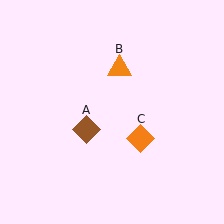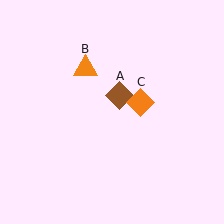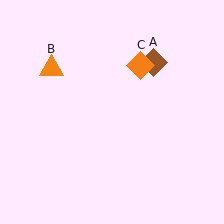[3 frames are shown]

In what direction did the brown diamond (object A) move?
The brown diamond (object A) moved up and to the right.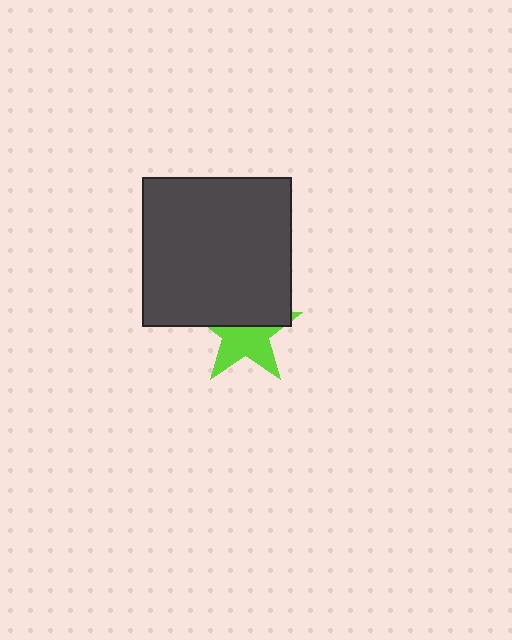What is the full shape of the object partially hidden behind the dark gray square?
The partially hidden object is a lime star.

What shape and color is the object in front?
The object in front is a dark gray square.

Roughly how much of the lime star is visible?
About half of it is visible (roughly 53%).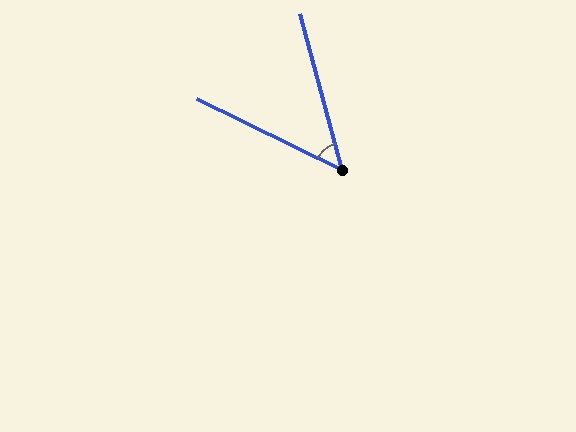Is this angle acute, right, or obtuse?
It is acute.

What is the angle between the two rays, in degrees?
Approximately 49 degrees.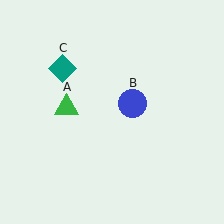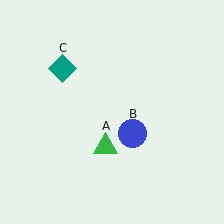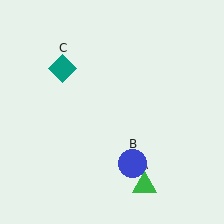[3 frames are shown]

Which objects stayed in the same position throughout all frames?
Teal diamond (object C) remained stationary.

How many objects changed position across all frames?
2 objects changed position: green triangle (object A), blue circle (object B).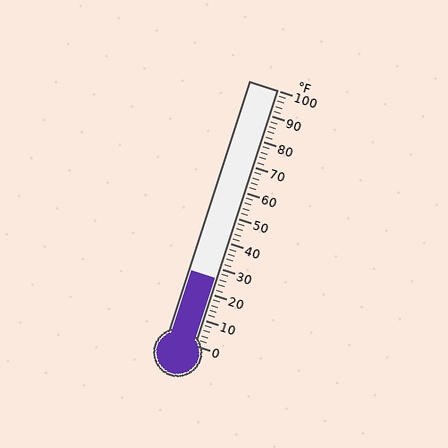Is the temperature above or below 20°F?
The temperature is above 20°F.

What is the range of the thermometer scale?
The thermometer scale ranges from 0°F to 100°F.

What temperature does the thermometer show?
The thermometer shows approximately 26°F.